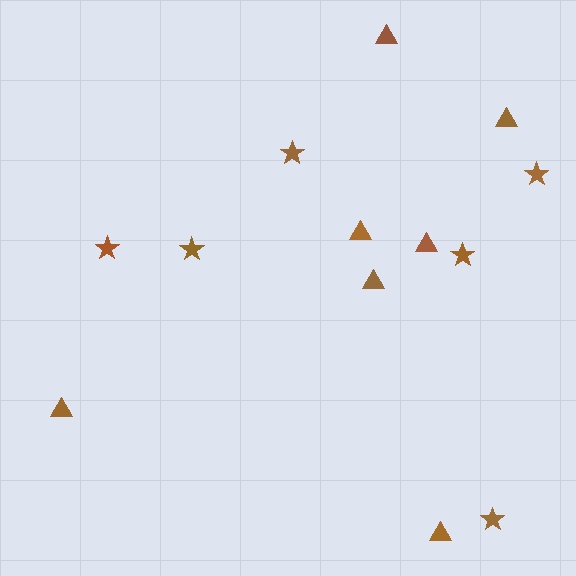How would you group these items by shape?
There are 2 groups: one group of triangles (7) and one group of stars (6).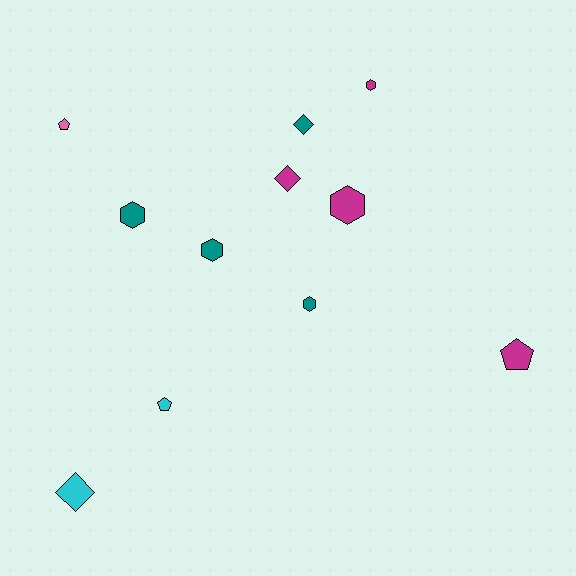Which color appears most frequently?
Teal, with 4 objects.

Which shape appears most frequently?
Hexagon, with 5 objects.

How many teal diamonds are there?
There is 1 teal diamond.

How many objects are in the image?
There are 11 objects.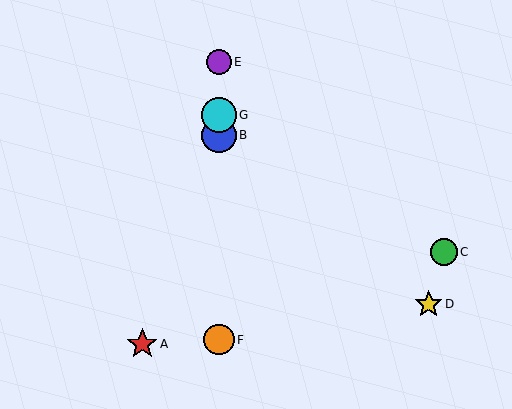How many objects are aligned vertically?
4 objects (B, E, F, G) are aligned vertically.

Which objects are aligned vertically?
Objects B, E, F, G are aligned vertically.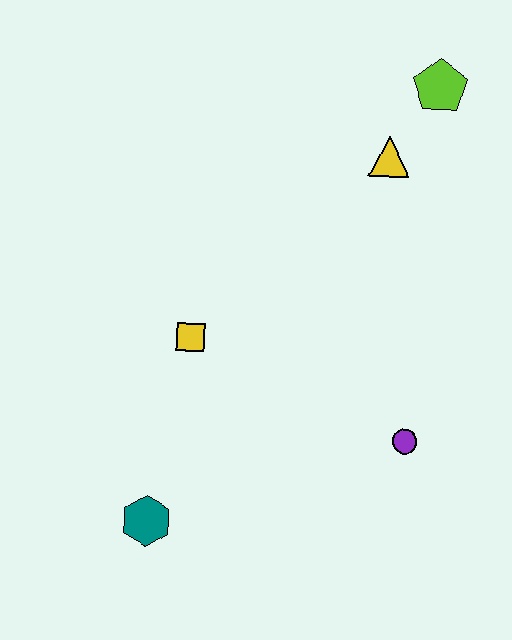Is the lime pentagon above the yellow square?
Yes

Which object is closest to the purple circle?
The yellow square is closest to the purple circle.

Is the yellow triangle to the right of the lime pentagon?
No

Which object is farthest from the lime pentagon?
The teal hexagon is farthest from the lime pentagon.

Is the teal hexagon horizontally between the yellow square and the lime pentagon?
No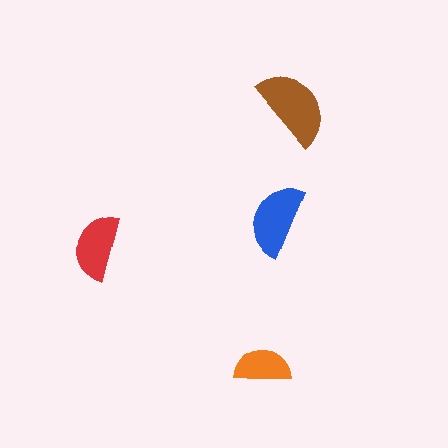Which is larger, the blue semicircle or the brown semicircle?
The brown one.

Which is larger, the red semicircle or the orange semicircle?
The red one.